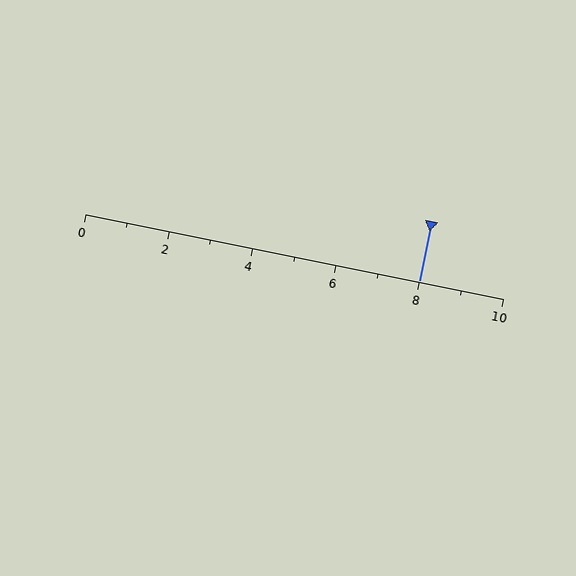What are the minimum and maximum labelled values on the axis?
The axis runs from 0 to 10.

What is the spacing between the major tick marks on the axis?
The major ticks are spaced 2 apart.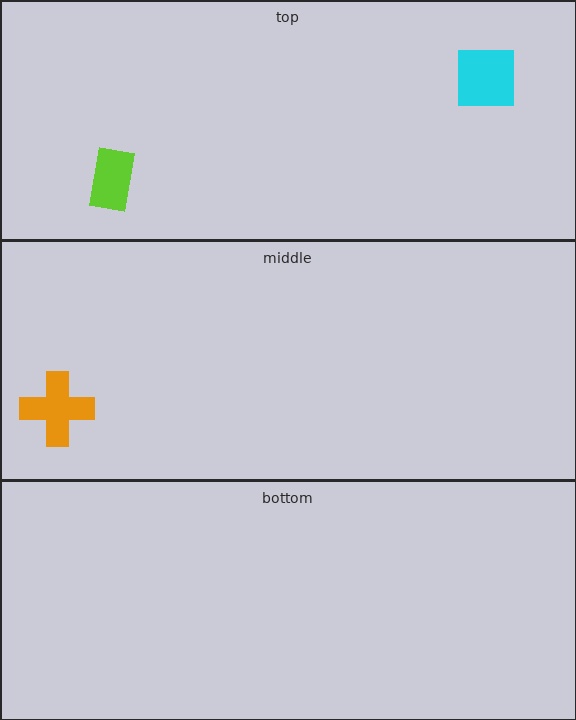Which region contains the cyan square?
The top region.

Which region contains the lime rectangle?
The top region.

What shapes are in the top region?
The lime rectangle, the cyan square.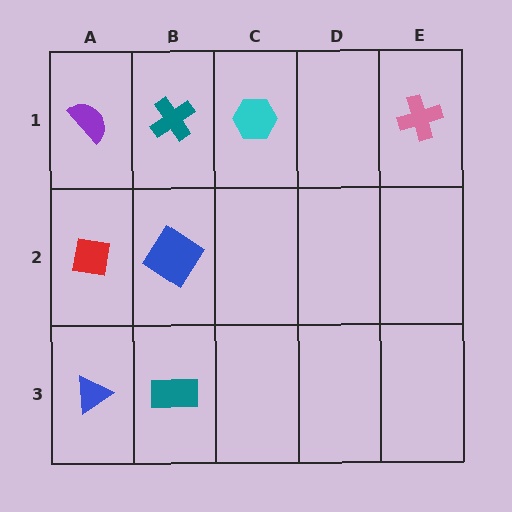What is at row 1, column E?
A pink cross.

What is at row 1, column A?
A purple semicircle.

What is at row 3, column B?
A teal rectangle.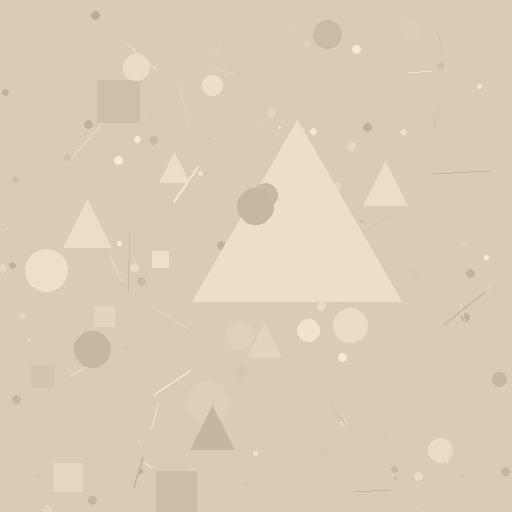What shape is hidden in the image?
A triangle is hidden in the image.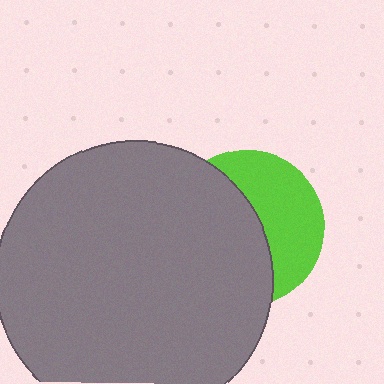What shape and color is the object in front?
The object in front is a gray circle.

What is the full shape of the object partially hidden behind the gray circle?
The partially hidden object is a lime circle.